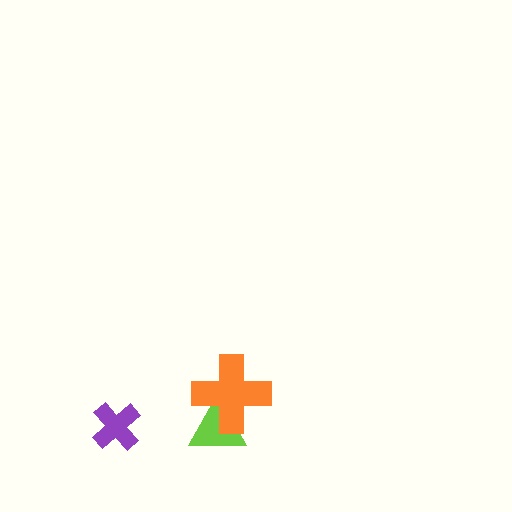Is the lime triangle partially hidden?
Yes, it is partially covered by another shape.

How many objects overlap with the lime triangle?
1 object overlaps with the lime triangle.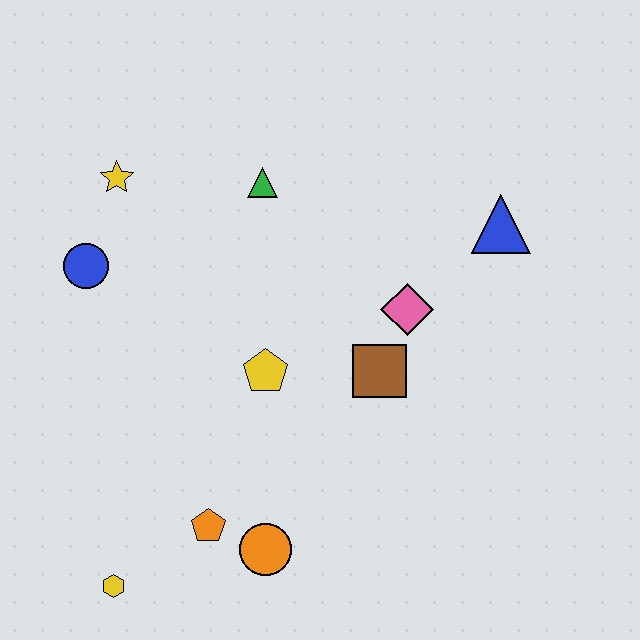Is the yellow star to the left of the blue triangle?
Yes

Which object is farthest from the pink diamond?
The yellow hexagon is farthest from the pink diamond.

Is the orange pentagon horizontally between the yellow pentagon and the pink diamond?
No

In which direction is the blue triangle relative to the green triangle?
The blue triangle is to the right of the green triangle.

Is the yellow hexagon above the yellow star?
No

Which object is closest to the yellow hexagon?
The orange pentagon is closest to the yellow hexagon.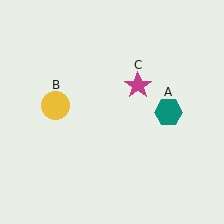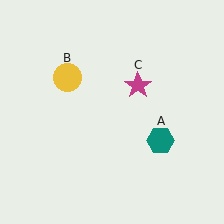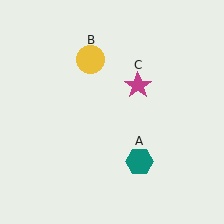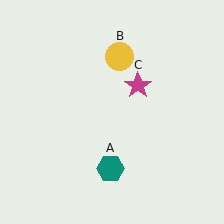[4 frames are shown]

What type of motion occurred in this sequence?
The teal hexagon (object A), yellow circle (object B) rotated clockwise around the center of the scene.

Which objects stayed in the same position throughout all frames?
Magenta star (object C) remained stationary.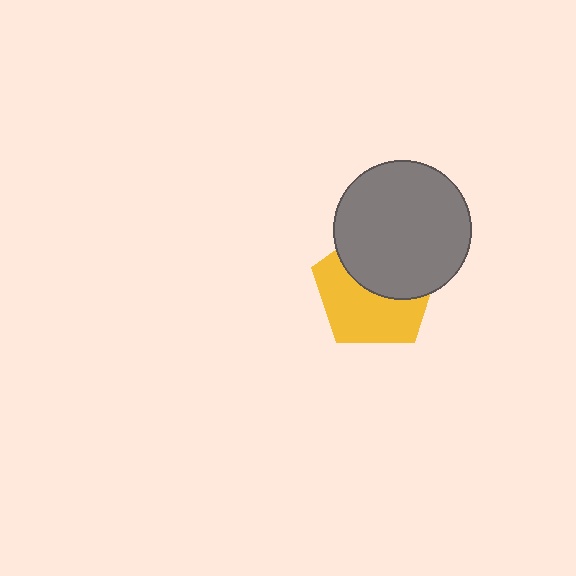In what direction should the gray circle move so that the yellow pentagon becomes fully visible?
The gray circle should move up. That is the shortest direction to clear the overlap and leave the yellow pentagon fully visible.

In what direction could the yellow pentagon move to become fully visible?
The yellow pentagon could move down. That would shift it out from behind the gray circle entirely.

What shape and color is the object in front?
The object in front is a gray circle.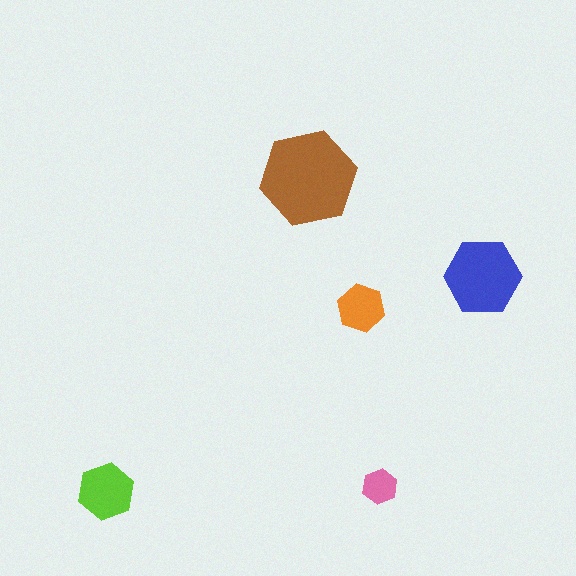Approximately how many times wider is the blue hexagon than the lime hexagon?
About 1.5 times wider.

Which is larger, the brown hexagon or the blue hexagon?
The brown one.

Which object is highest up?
The brown hexagon is topmost.